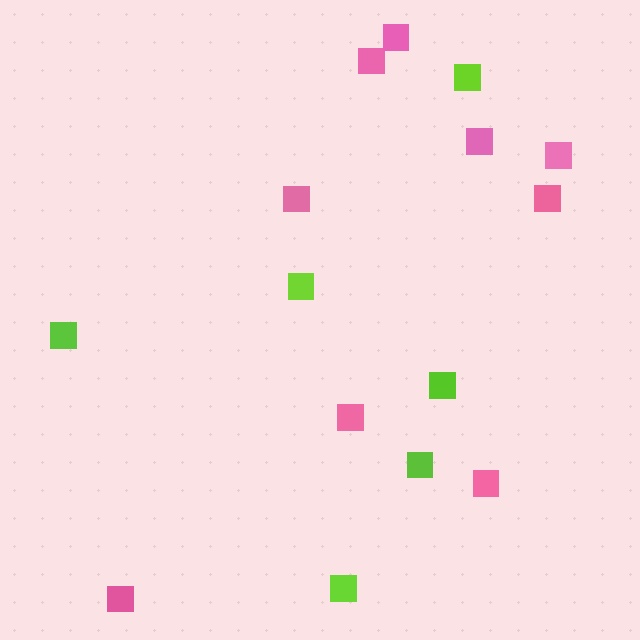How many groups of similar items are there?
There are 2 groups: one group of pink squares (9) and one group of lime squares (6).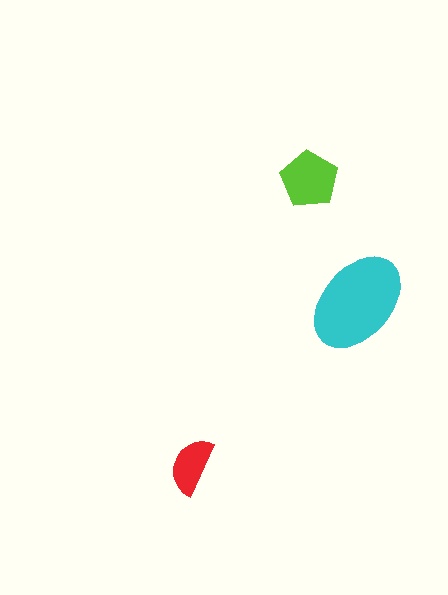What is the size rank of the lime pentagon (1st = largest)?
2nd.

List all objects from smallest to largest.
The red semicircle, the lime pentagon, the cyan ellipse.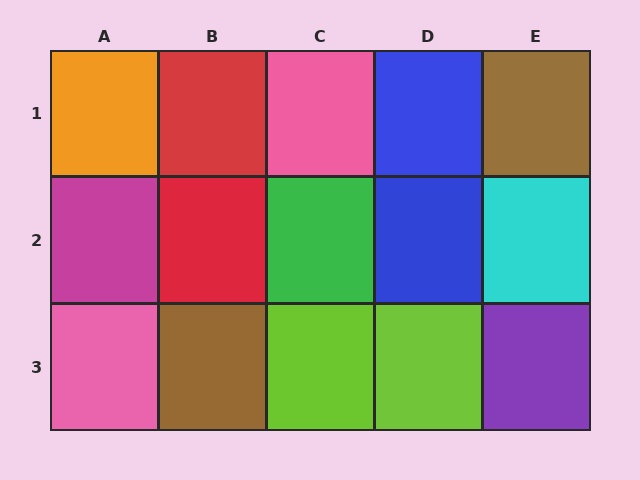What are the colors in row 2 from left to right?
Magenta, red, green, blue, cyan.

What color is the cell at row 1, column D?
Blue.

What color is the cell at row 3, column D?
Lime.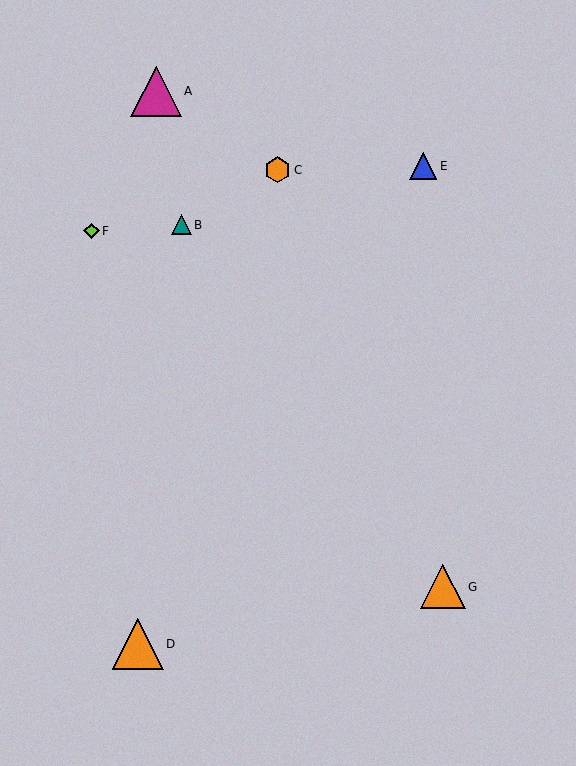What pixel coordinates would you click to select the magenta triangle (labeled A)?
Click at (156, 92) to select the magenta triangle A.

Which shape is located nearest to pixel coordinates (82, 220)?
The lime diamond (labeled F) at (91, 231) is nearest to that location.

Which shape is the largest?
The magenta triangle (labeled A) is the largest.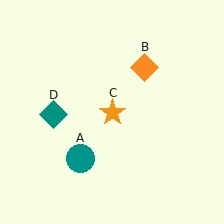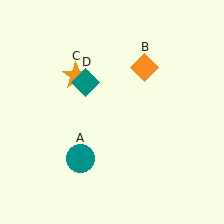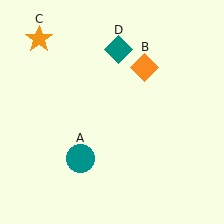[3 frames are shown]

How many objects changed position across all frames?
2 objects changed position: orange star (object C), teal diamond (object D).